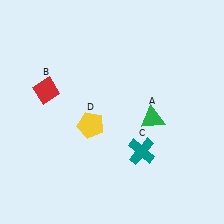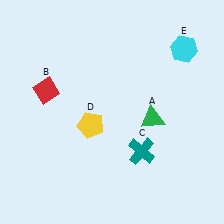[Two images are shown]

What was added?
A cyan hexagon (E) was added in Image 2.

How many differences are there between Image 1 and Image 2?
There is 1 difference between the two images.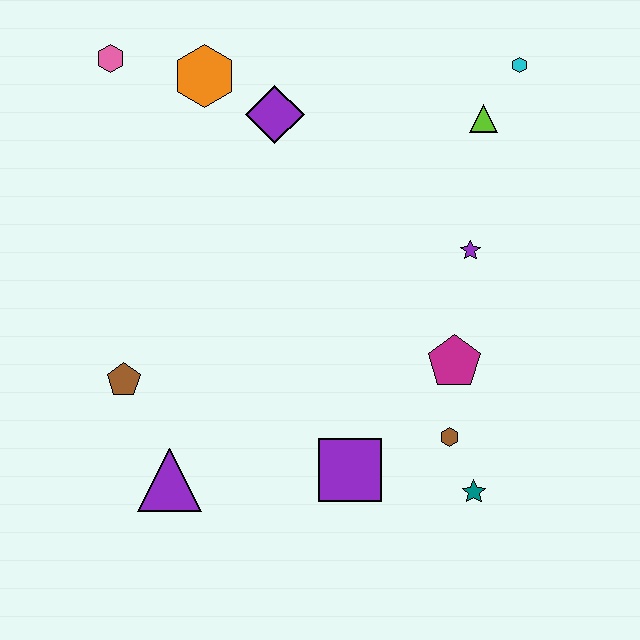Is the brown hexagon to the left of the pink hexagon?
No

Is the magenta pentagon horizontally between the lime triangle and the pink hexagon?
Yes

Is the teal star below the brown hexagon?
Yes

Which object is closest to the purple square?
The brown hexagon is closest to the purple square.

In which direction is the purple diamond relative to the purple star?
The purple diamond is to the left of the purple star.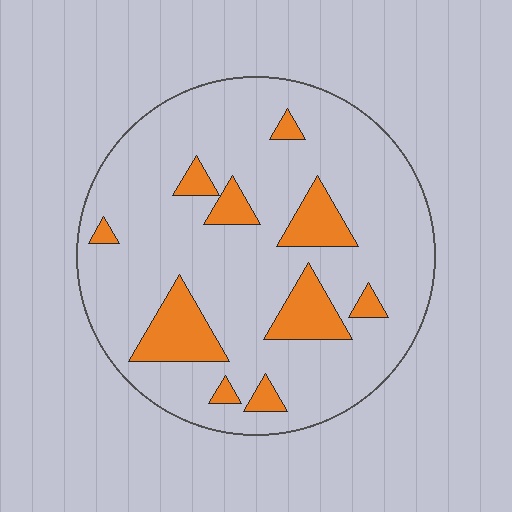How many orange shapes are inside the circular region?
10.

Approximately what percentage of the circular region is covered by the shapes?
Approximately 15%.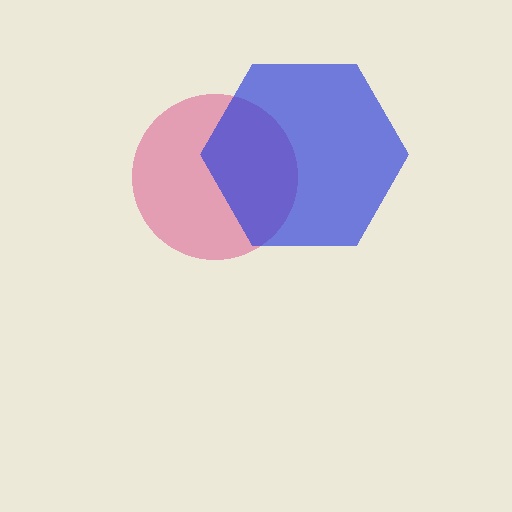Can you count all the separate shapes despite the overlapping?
Yes, there are 2 separate shapes.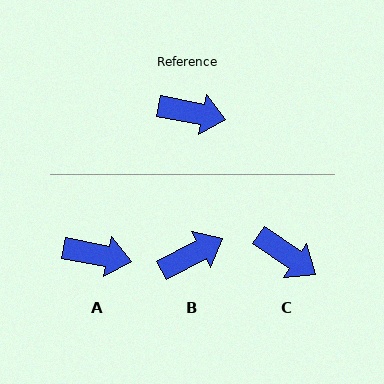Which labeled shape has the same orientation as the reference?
A.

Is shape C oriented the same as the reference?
No, it is off by about 24 degrees.